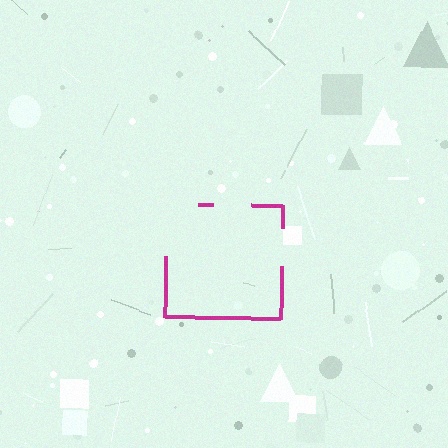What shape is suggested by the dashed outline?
The dashed outline suggests a square.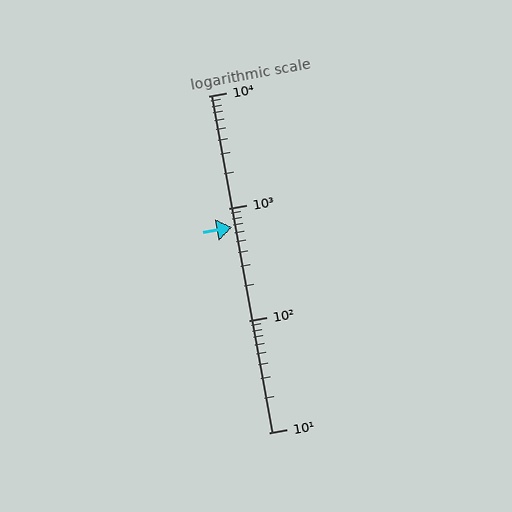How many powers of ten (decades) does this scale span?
The scale spans 3 decades, from 10 to 10000.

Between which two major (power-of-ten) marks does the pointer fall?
The pointer is between 100 and 1000.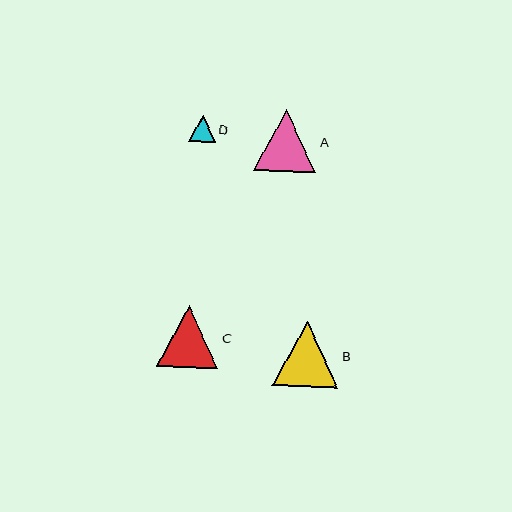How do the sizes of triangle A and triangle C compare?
Triangle A and triangle C are approximately the same size.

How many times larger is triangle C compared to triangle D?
Triangle C is approximately 2.3 times the size of triangle D.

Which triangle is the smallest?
Triangle D is the smallest with a size of approximately 26 pixels.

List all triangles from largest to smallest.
From largest to smallest: B, A, C, D.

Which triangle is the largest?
Triangle B is the largest with a size of approximately 66 pixels.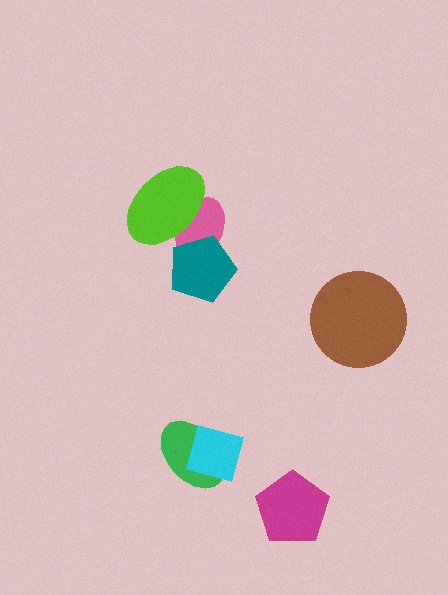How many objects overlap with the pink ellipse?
2 objects overlap with the pink ellipse.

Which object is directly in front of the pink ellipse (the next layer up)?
The teal pentagon is directly in front of the pink ellipse.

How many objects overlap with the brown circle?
0 objects overlap with the brown circle.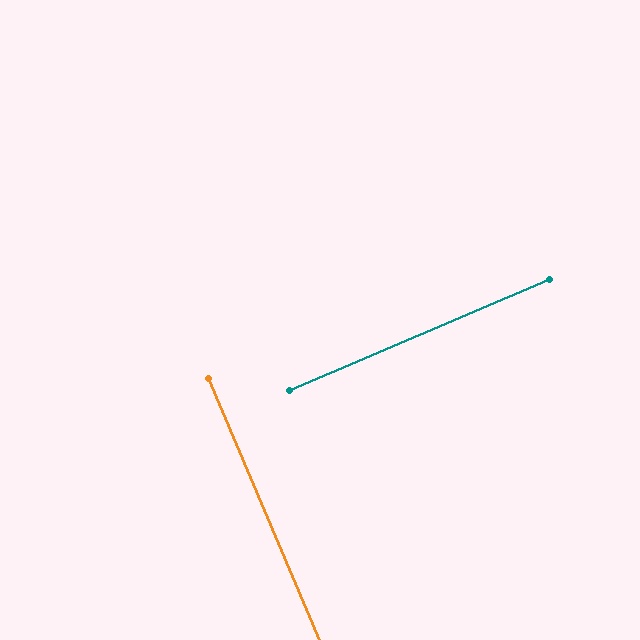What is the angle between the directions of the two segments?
Approximately 90 degrees.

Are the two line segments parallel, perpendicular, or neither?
Perpendicular — they meet at approximately 90°.